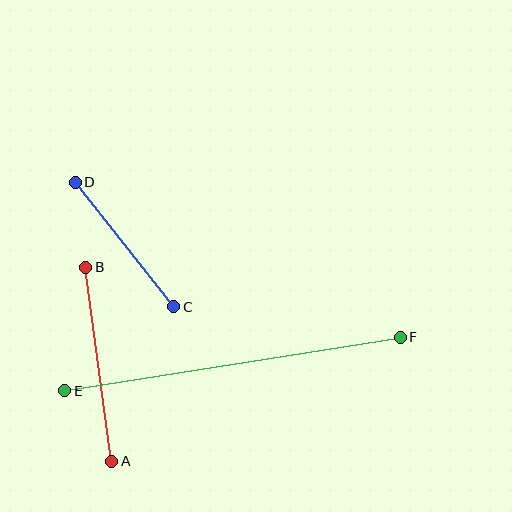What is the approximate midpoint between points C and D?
The midpoint is at approximately (124, 245) pixels.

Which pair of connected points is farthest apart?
Points E and F are farthest apart.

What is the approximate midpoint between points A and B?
The midpoint is at approximately (99, 364) pixels.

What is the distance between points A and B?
The distance is approximately 196 pixels.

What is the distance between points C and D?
The distance is approximately 158 pixels.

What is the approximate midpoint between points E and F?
The midpoint is at approximately (232, 364) pixels.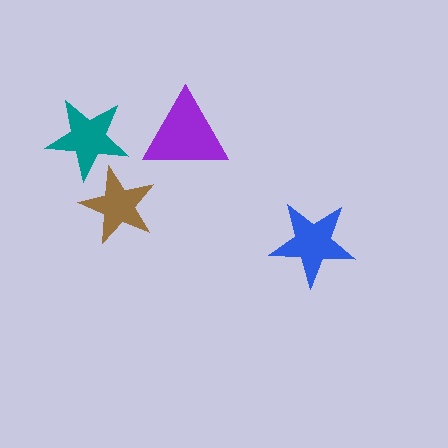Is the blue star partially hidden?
No, no other shape covers it.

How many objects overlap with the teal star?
1 object overlaps with the teal star.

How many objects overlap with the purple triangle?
0 objects overlap with the purple triangle.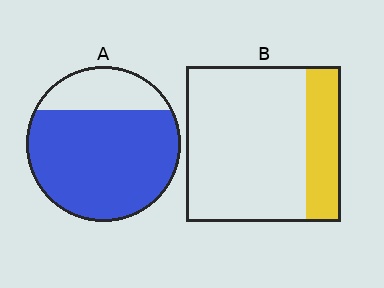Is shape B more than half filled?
No.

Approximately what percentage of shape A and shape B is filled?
A is approximately 75% and B is approximately 25%.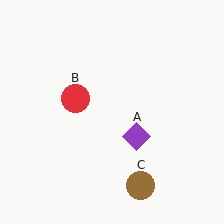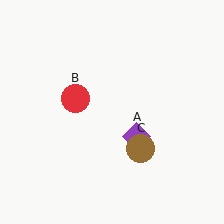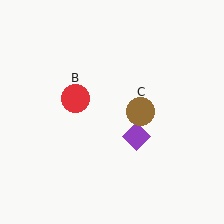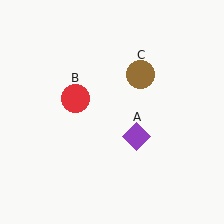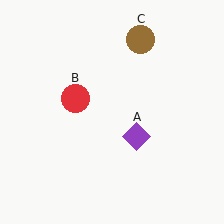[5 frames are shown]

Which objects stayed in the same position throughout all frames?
Purple diamond (object A) and red circle (object B) remained stationary.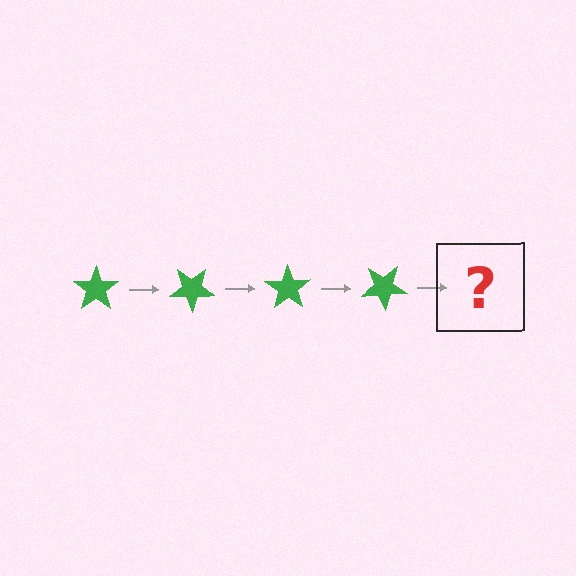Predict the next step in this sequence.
The next step is a green star rotated 140 degrees.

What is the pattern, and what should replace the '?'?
The pattern is that the star rotates 35 degrees each step. The '?' should be a green star rotated 140 degrees.